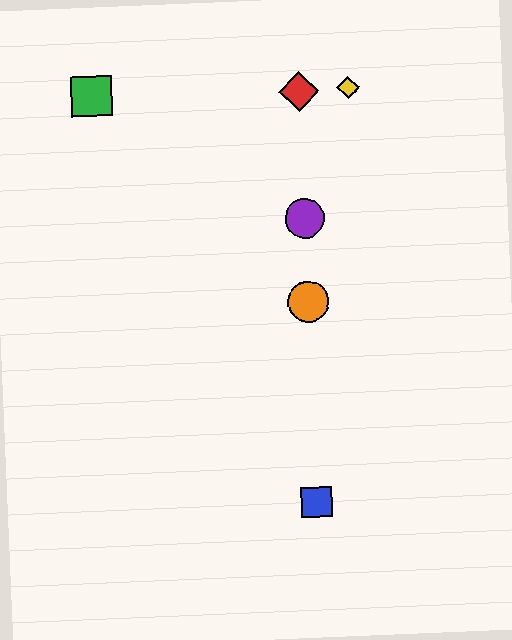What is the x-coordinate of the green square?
The green square is at x≈91.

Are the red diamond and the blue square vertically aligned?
Yes, both are at x≈299.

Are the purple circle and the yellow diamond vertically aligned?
No, the purple circle is at x≈305 and the yellow diamond is at x≈348.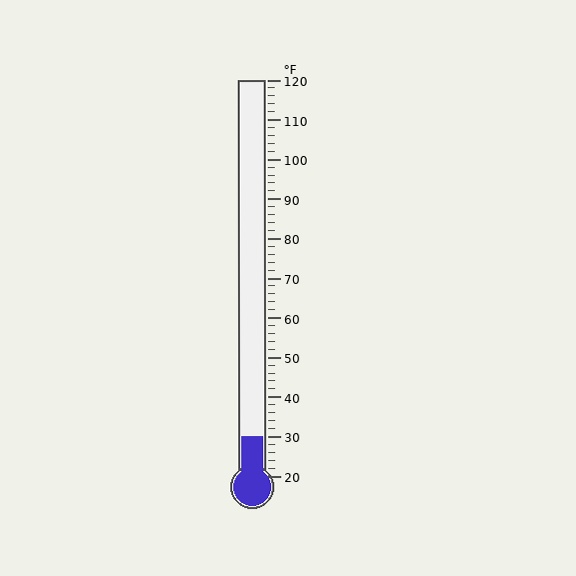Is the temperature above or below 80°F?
The temperature is below 80°F.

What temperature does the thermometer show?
The thermometer shows approximately 30°F.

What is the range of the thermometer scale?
The thermometer scale ranges from 20°F to 120°F.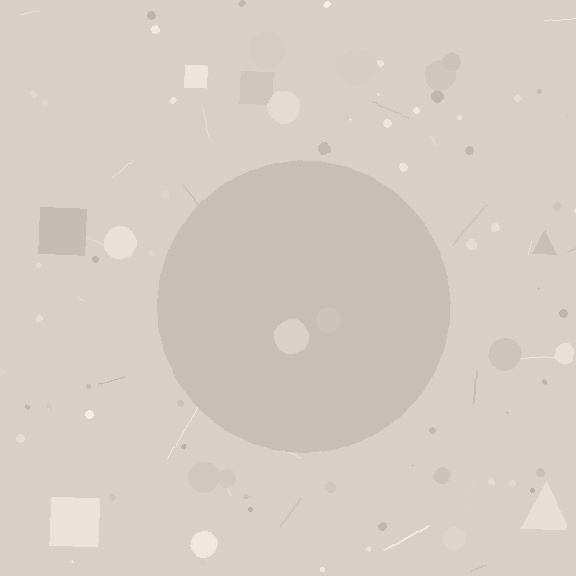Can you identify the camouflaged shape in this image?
The camouflaged shape is a circle.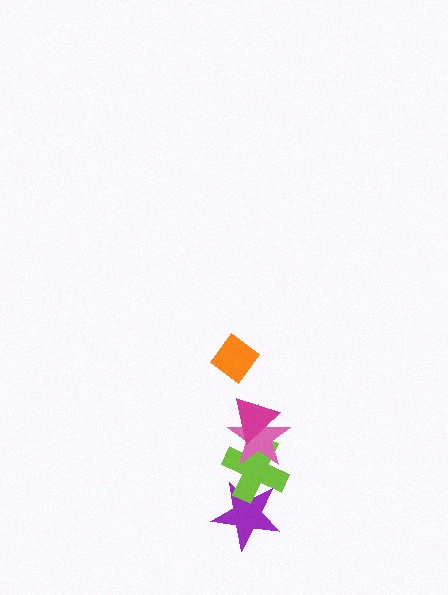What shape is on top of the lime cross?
The pink star is on top of the lime cross.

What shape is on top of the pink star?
The magenta triangle is on top of the pink star.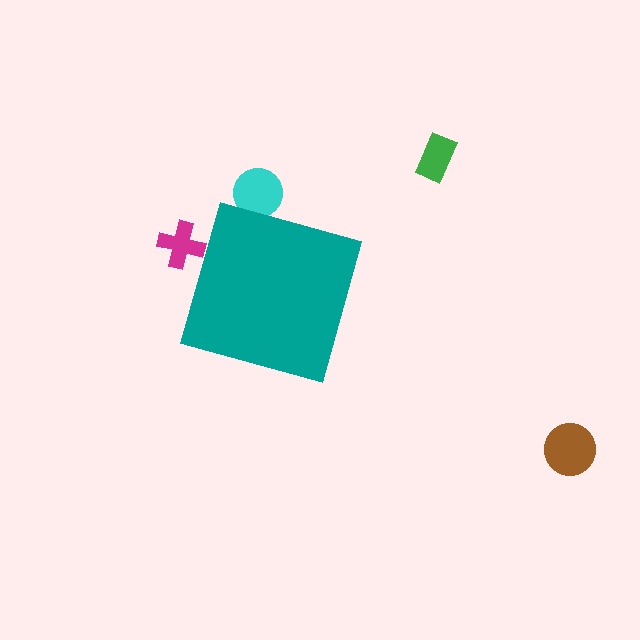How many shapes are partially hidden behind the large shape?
2 shapes are partially hidden.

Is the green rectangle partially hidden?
No, the green rectangle is fully visible.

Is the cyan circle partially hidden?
Yes, the cyan circle is partially hidden behind the teal diamond.